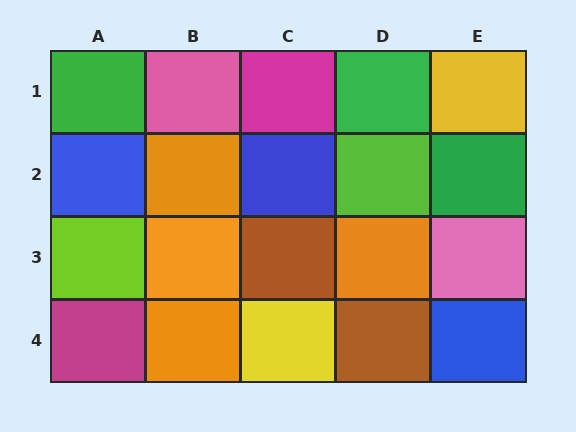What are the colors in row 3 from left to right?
Lime, orange, brown, orange, pink.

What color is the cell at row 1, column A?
Green.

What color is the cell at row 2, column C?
Blue.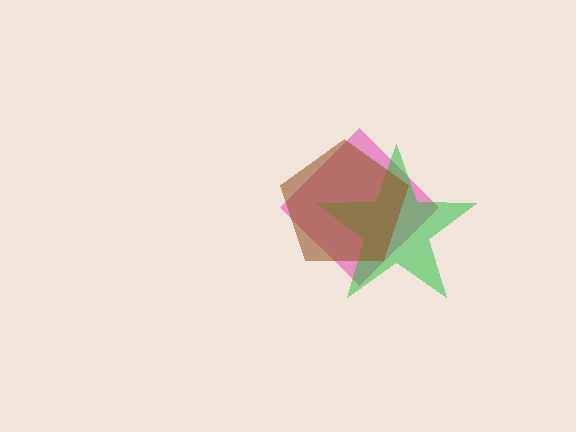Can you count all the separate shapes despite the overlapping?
Yes, there are 3 separate shapes.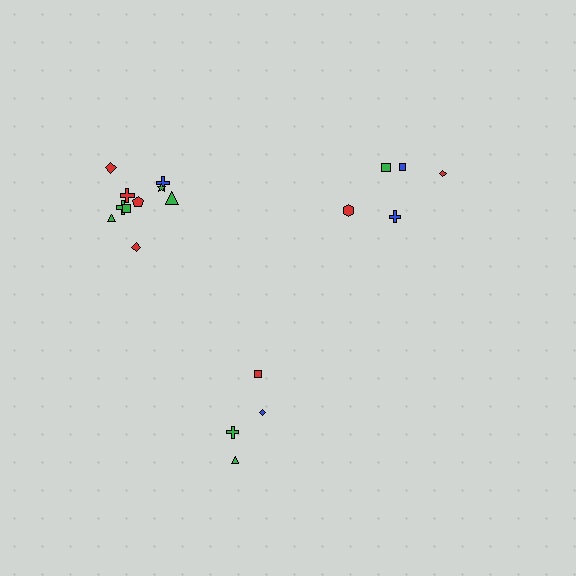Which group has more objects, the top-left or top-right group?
The top-left group.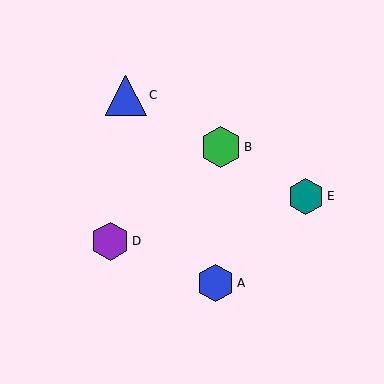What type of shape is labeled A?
Shape A is a blue hexagon.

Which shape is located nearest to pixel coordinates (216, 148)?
The green hexagon (labeled B) at (221, 147) is nearest to that location.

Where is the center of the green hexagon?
The center of the green hexagon is at (221, 147).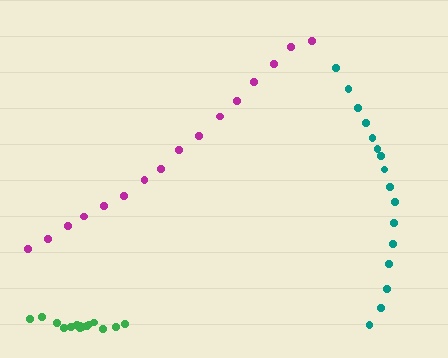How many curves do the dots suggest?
There are 3 distinct paths.